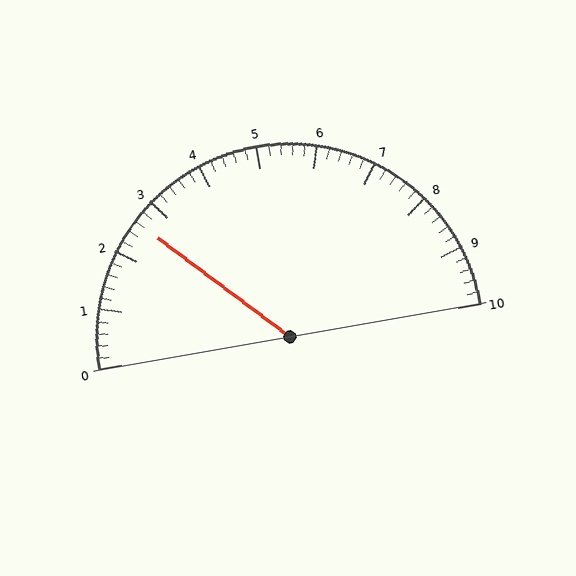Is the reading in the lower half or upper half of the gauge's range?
The reading is in the lower half of the range (0 to 10).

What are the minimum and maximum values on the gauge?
The gauge ranges from 0 to 10.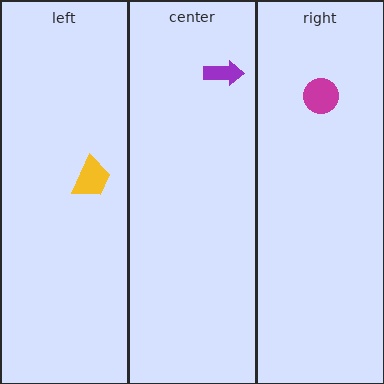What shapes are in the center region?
The purple arrow.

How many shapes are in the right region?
1.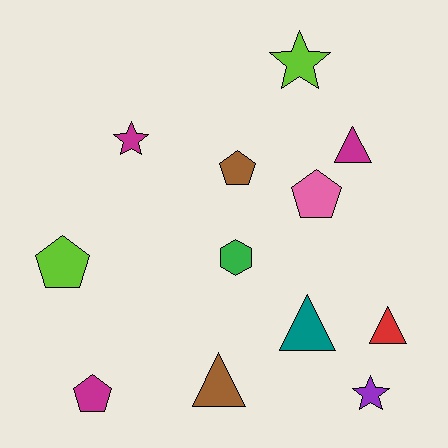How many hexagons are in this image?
There is 1 hexagon.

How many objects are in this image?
There are 12 objects.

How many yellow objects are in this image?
There are no yellow objects.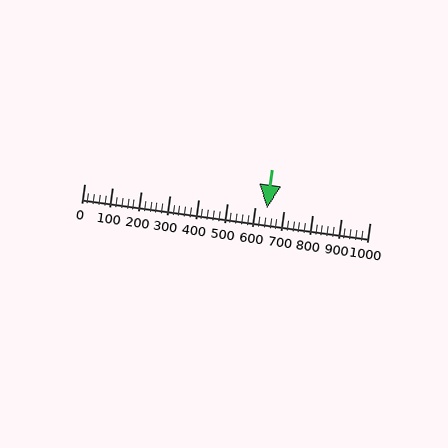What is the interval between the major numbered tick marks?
The major tick marks are spaced 100 units apart.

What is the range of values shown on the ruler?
The ruler shows values from 0 to 1000.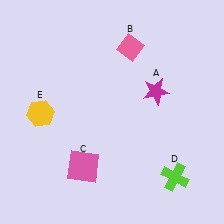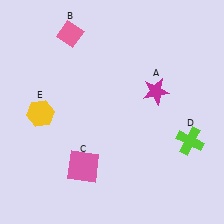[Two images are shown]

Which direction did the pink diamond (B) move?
The pink diamond (B) moved left.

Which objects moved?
The objects that moved are: the pink diamond (B), the lime cross (D).